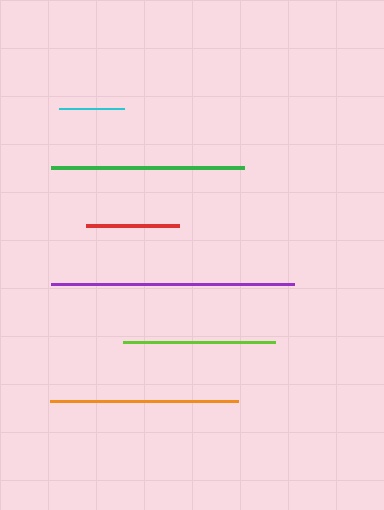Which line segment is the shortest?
The cyan line is the shortest at approximately 65 pixels.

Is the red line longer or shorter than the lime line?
The lime line is longer than the red line.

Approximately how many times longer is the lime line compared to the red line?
The lime line is approximately 1.6 times the length of the red line.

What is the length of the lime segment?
The lime segment is approximately 152 pixels long.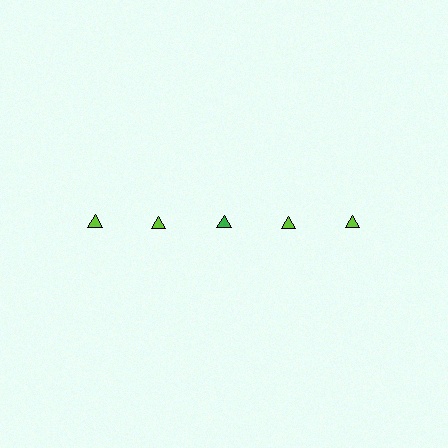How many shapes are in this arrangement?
There are 5 shapes arranged in a grid pattern.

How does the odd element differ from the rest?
It has a different color: green instead of lime.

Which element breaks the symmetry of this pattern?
The green triangle in the top row, center column breaks the symmetry. All other shapes are lime triangles.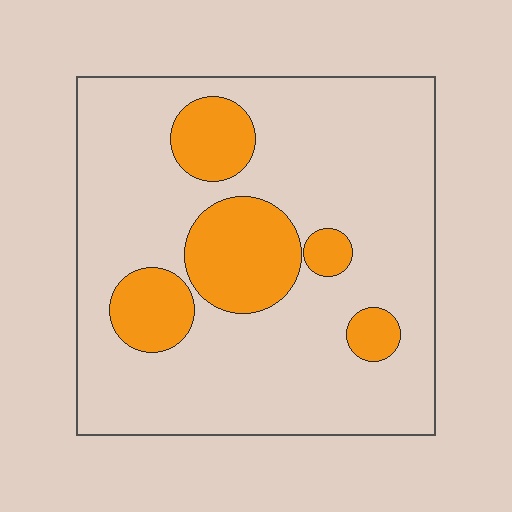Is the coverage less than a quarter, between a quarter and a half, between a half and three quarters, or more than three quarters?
Less than a quarter.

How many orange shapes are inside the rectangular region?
5.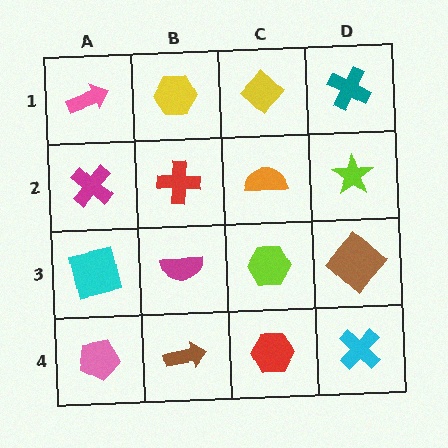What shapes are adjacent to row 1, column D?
A lime star (row 2, column D), a yellow diamond (row 1, column C).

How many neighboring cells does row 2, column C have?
4.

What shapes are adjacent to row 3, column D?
A lime star (row 2, column D), a cyan cross (row 4, column D), a lime hexagon (row 3, column C).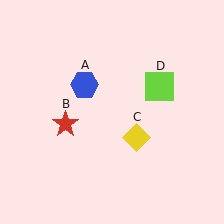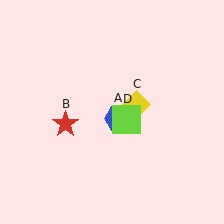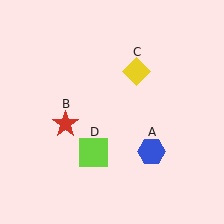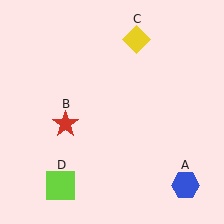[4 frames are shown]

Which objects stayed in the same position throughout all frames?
Red star (object B) remained stationary.